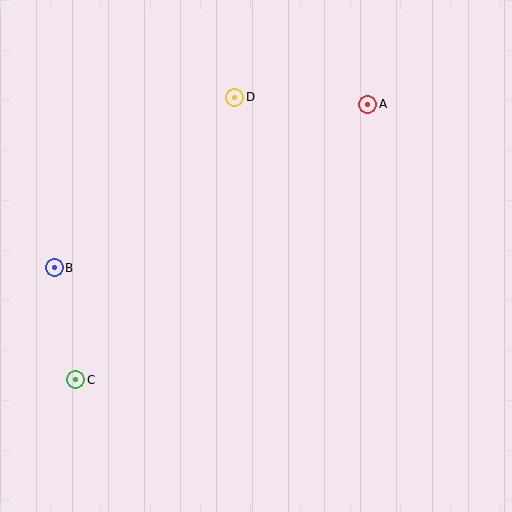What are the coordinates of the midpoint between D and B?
The midpoint between D and B is at (145, 182).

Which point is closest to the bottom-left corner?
Point C is closest to the bottom-left corner.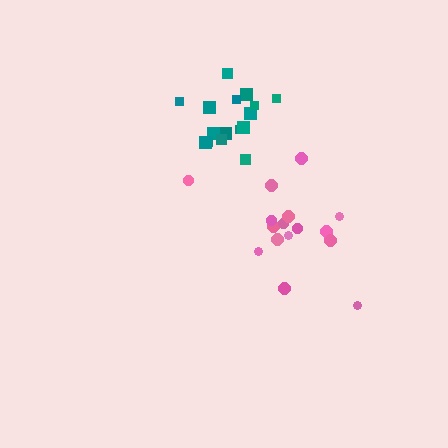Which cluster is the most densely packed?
Teal.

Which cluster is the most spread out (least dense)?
Pink.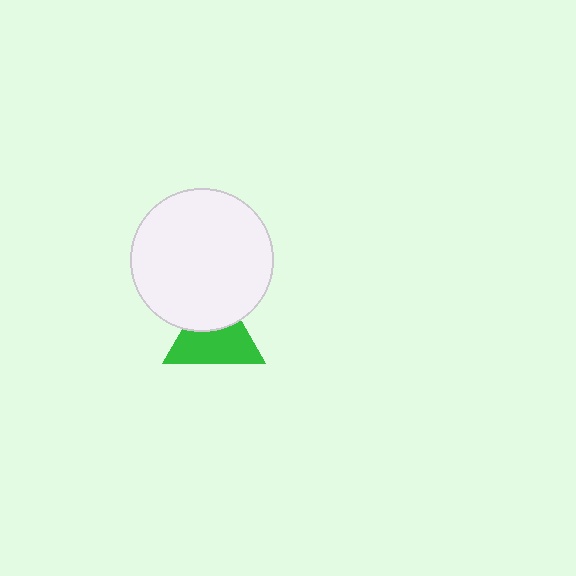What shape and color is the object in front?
The object in front is a white circle.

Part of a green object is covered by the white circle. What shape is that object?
It is a triangle.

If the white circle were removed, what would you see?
You would see the complete green triangle.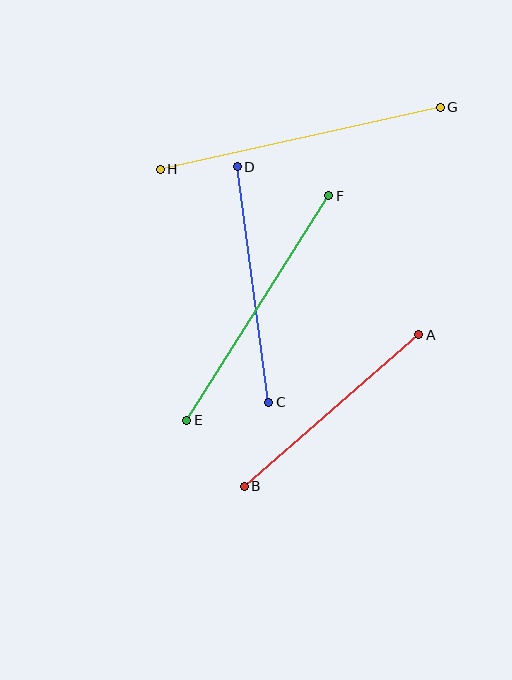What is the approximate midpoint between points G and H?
The midpoint is at approximately (300, 138) pixels.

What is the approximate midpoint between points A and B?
The midpoint is at approximately (332, 411) pixels.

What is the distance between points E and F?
The distance is approximately 266 pixels.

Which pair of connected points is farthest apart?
Points G and H are farthest apart.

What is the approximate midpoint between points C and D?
The midpoint is at approximately (253, 284) pixels.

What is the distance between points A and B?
The distance is approximately 231 pixels.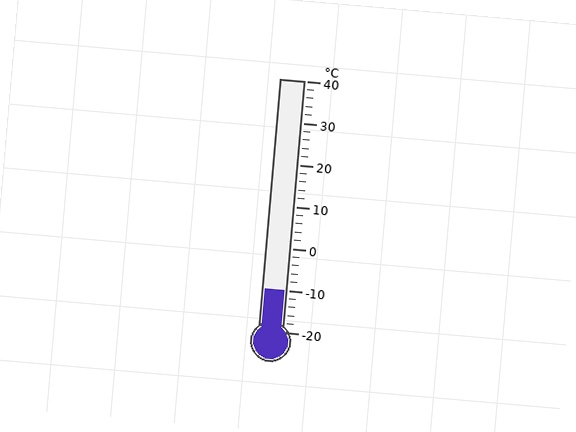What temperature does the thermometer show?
The thermometer shows approximately -10°C.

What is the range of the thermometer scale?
The thermometer scale ranges from -20°C to 40°C.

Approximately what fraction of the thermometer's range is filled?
The thermometer is filled to approximately 15% of its range.